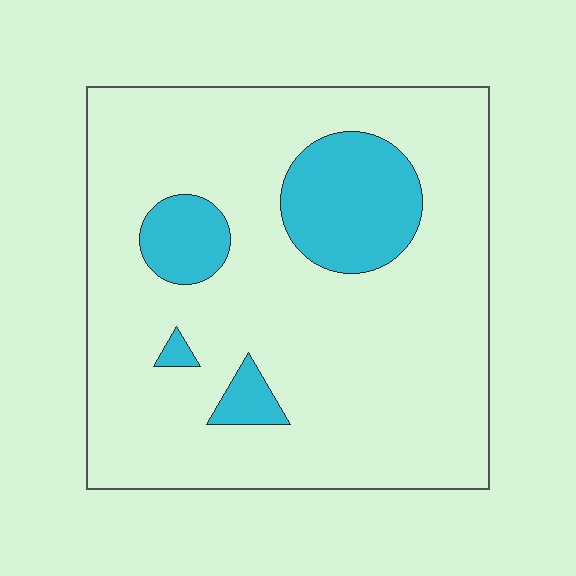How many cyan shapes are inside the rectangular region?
4.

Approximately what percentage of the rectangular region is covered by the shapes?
Approximately 15%.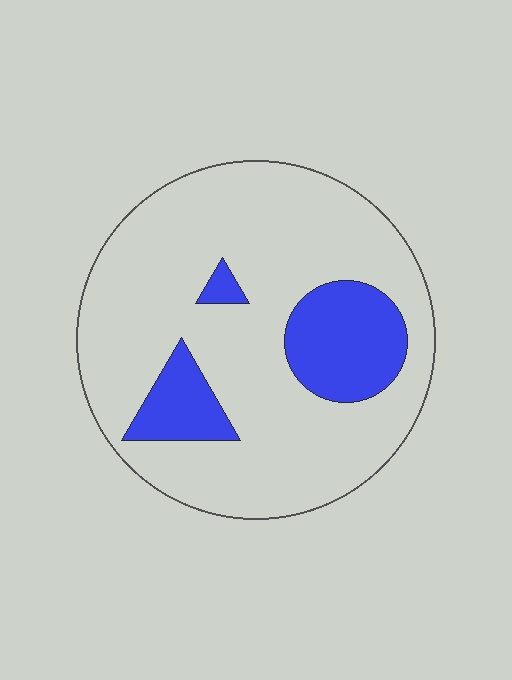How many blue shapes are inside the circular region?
3.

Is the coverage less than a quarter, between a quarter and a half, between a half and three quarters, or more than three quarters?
Less than a quarter.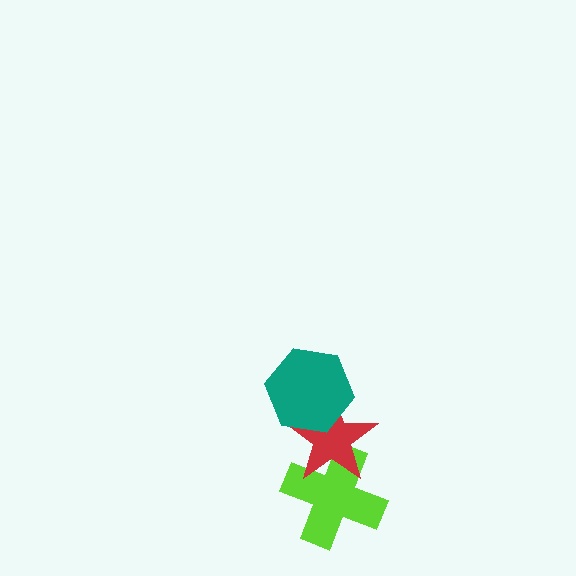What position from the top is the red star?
The red star is 2nd from the top.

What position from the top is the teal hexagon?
The teal hexagon is 1st from the top.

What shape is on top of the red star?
The teal hexagon is on top of the red star.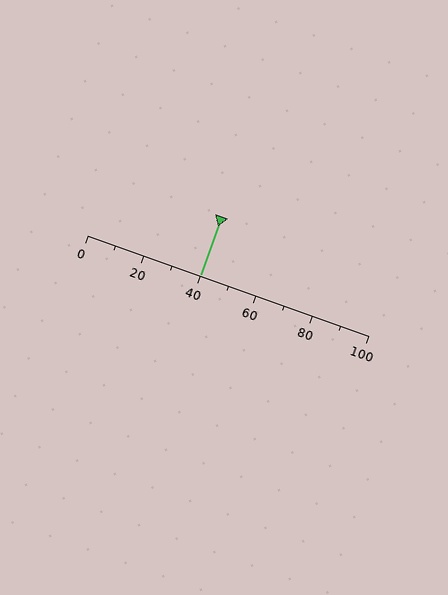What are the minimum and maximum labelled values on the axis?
The axis runs from 0 to 100.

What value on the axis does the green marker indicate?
The marker indicates approximately 40.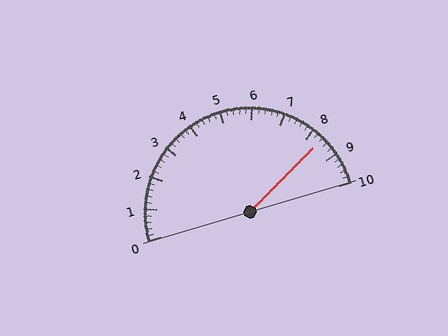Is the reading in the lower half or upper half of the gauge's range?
The reading is in the upper half of the range (0 to 10).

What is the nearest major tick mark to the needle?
The nearest major tick mark is 8.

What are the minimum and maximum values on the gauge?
The gauge ranges from 0 to 10.